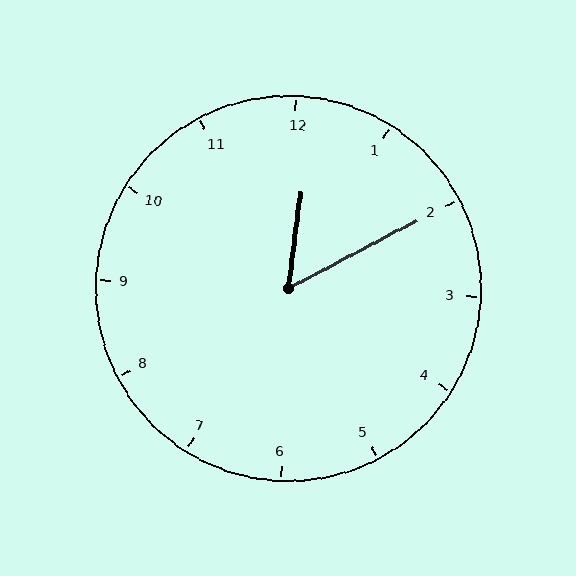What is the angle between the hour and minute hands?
Approximately 55 degrees.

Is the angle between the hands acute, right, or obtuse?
It is acute.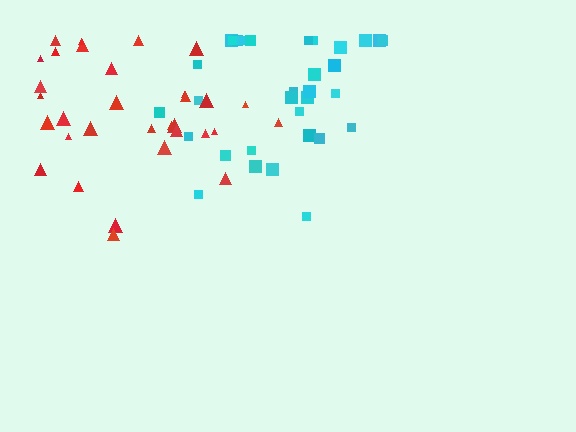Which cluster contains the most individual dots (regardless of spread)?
Cyan (32).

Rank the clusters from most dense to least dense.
cyan, red.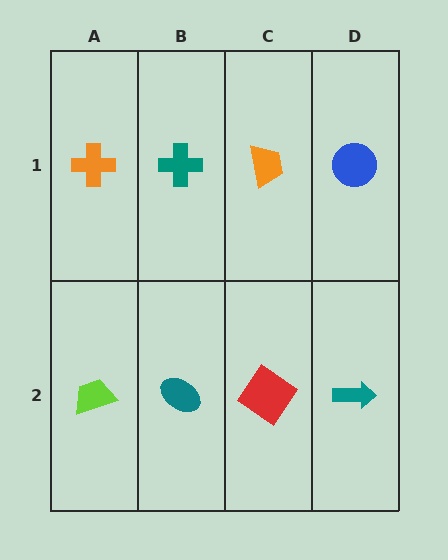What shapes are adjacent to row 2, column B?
A teal cross (row 1, column B), a lime trapezoid (row 2, column A), a red diamond (row 2, column C).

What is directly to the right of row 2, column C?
A teal arrow.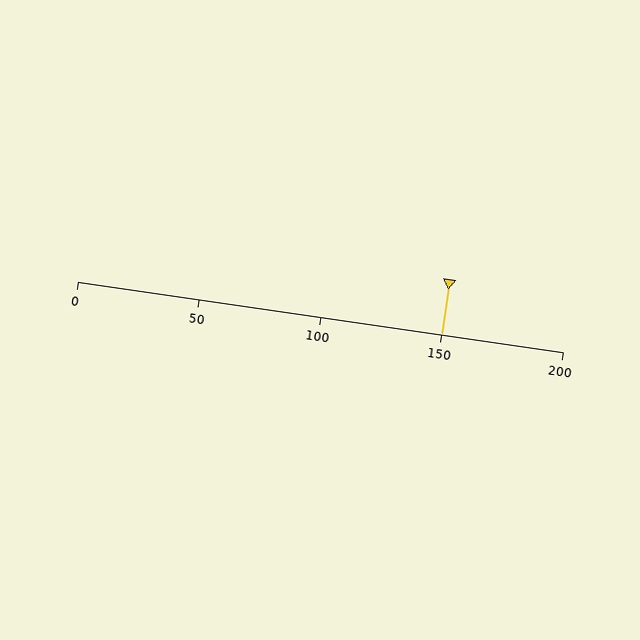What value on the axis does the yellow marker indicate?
The marker indicates approximately 150.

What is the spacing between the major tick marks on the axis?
The major ticks are spaced 50 apart.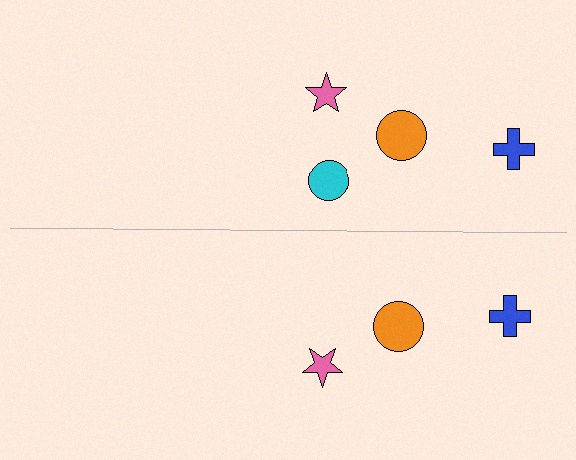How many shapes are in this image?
There are 7 shapes in this image.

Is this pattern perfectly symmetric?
No, the pattern is not perfectly symmetric. A cyan circle is missing from the bottom side.